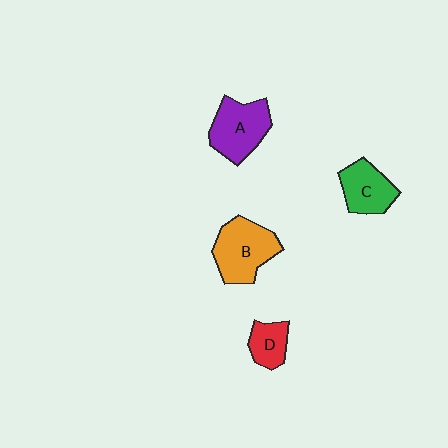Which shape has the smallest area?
Shape D (red).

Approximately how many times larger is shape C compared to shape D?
Approximately 1.5 times.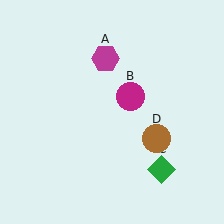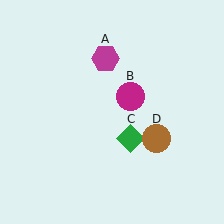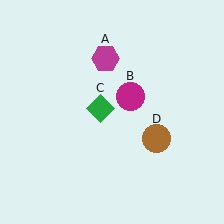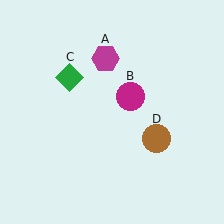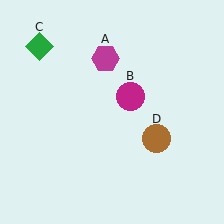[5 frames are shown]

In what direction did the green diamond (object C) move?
The green diamond (object C) moved up and to the left.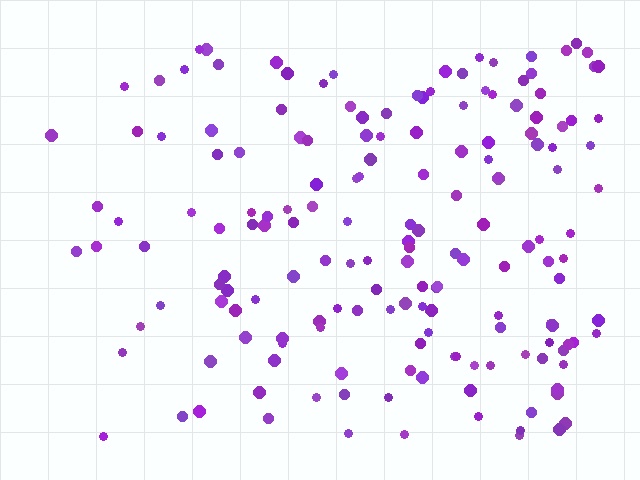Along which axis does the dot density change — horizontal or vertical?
Horizontal.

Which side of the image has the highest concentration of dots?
The right.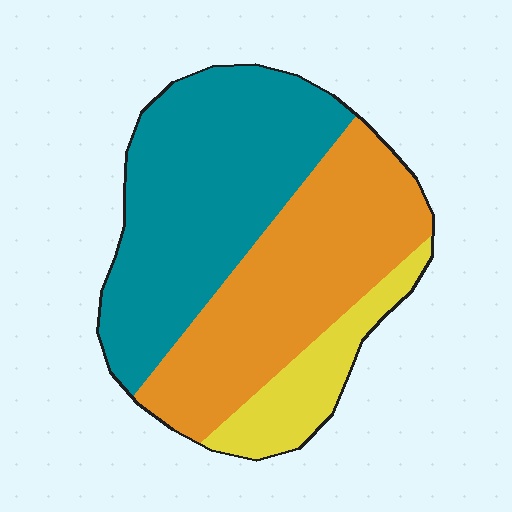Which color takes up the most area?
Teal, at roughly 45%.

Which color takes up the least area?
Yellow, at roughly 15%.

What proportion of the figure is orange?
Orange takes up about two fifths (2/5) of the figure.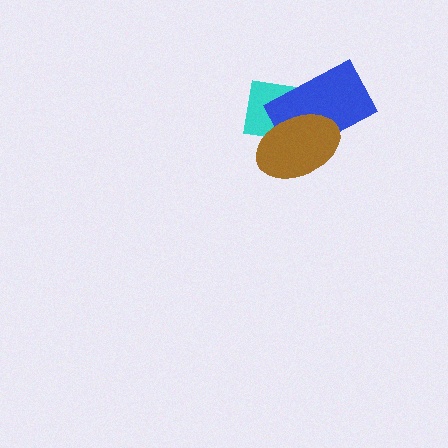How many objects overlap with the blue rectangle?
2 objects overlap with the blue rectangle.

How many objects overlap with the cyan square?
2 objects overlap with the cyan square.